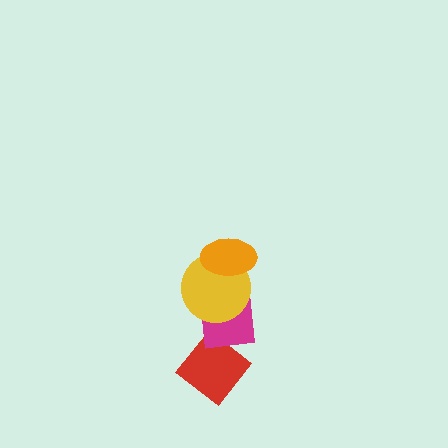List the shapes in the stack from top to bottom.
From top to bottom: the orange ellipse, the yellow circle, the magenta square, the red diamond.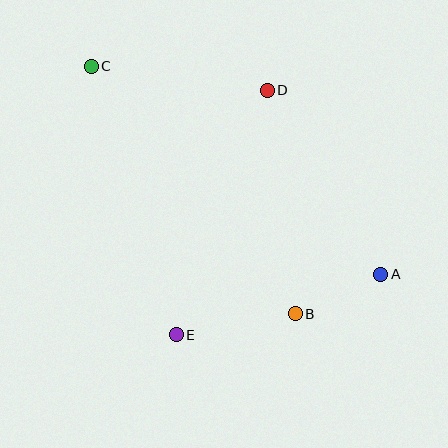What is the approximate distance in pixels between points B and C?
The distance between B and C is approximately 321 pixels.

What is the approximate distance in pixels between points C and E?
The distance between C and E is approximately 282 pixels.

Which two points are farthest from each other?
Points A and C are farthest from each other.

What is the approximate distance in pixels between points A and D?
The distance between A and D is approximately 216 pixels.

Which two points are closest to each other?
Points A and B are closest to each other.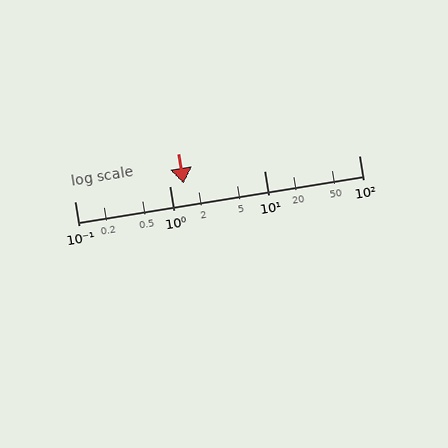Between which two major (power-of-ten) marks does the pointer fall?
The pointer is between 1 and 10.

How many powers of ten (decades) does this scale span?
The scale spans 3 decades, from 0.1 to 100.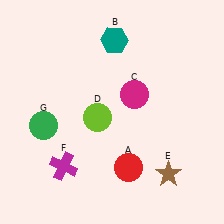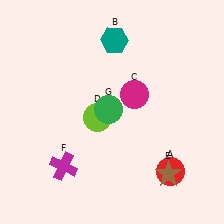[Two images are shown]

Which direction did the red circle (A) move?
The red circle (A) moved right.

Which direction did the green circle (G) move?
The green circle (G) moved right.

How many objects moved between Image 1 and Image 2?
2 objects moved between the two images.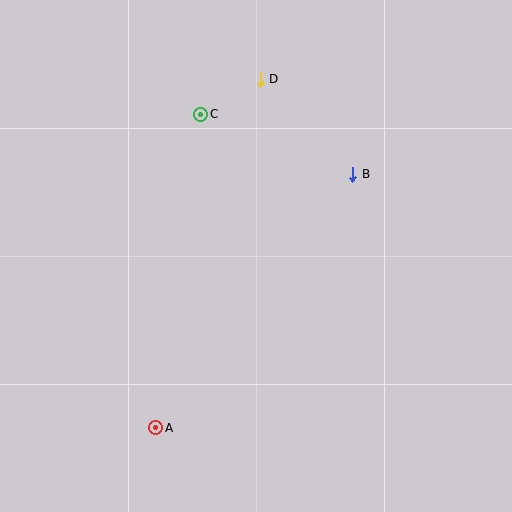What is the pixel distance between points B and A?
The distance between B and A is 321 pixels.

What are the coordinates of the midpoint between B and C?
The midpoint between B and C is at (277, 144).